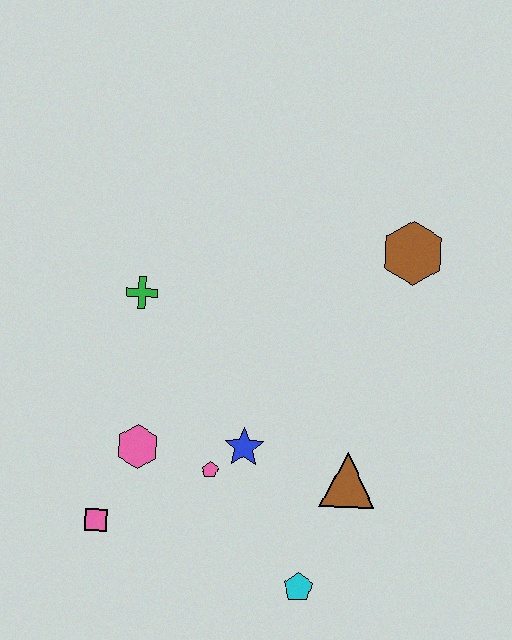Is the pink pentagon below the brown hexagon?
Yes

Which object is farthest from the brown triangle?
The green cross is farthest from the brown triangle.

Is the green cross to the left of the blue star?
Yes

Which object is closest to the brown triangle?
The blue star is closest to the brown triangle.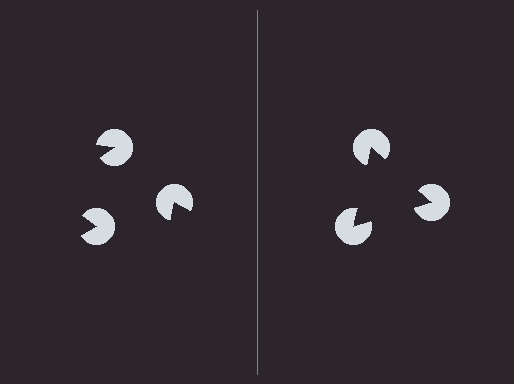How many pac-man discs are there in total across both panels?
6 — 3 on each side.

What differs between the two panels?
The pac-man discs are positioned identically on both sides; only the wedge orientations differ. On the right they align to a triangle; on the left they are misaligned.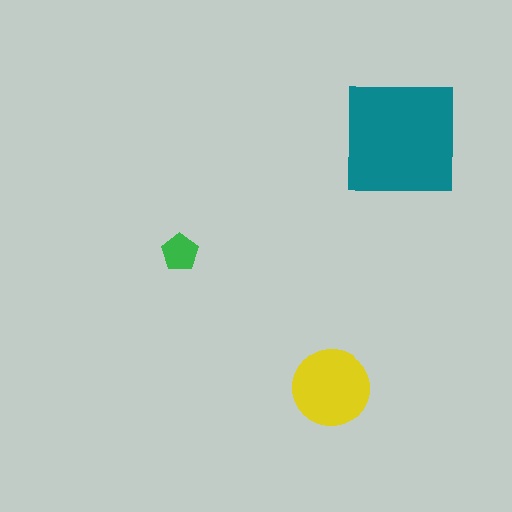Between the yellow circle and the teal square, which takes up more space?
The teal square.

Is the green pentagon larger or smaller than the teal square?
Smaller.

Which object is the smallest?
The green pentagon.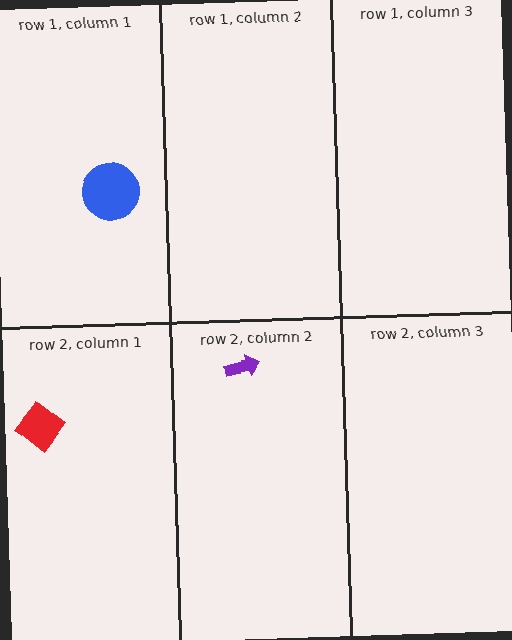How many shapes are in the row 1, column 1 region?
1.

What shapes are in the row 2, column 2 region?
The purple arrow.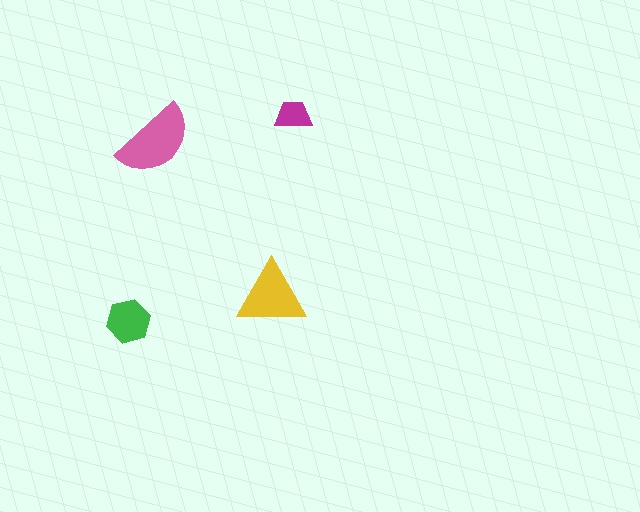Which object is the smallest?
The magenta trapezoid.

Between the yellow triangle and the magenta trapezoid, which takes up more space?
The yellow triangle.